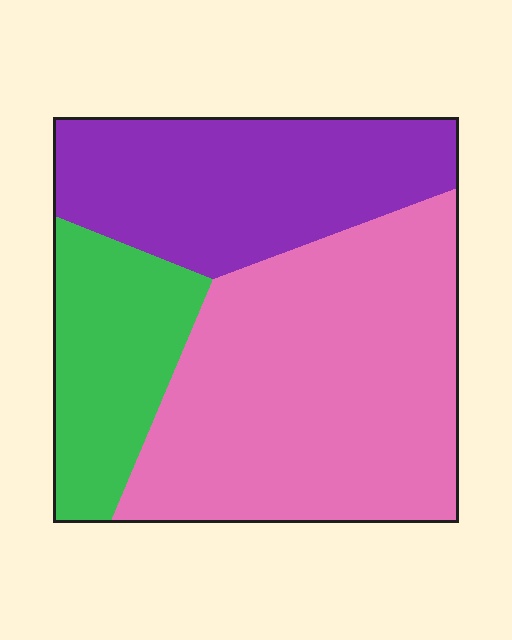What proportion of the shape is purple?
Purple takes up about one third (1/3) of the shape.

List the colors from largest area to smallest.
From largest to smallest: pink, purple, green.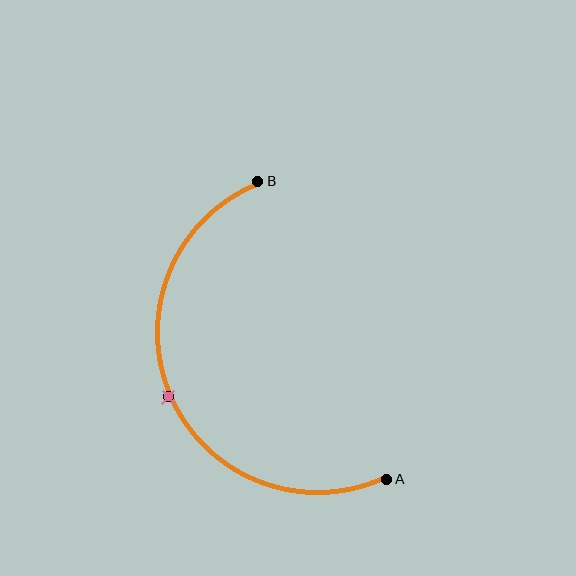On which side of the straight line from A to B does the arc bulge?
The arc bulges to the left of the straight line connecting A and B.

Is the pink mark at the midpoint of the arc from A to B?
Yes. The pink mark lies on the arc at equal arc-length from both A and B — it is the arc midpoint.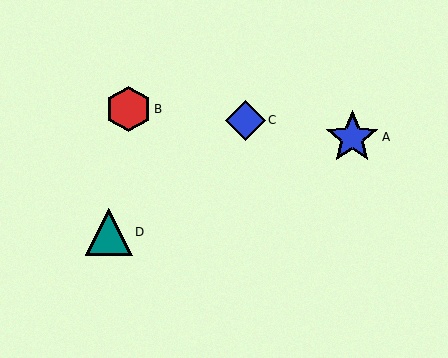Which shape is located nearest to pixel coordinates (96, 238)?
The teal triangle (labeled D) at (109, 232) is nearest to that location.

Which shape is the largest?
The blue star (labeled A) is the largest.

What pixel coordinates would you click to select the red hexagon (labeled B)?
Click at (129, 109) to select the red hexagon B.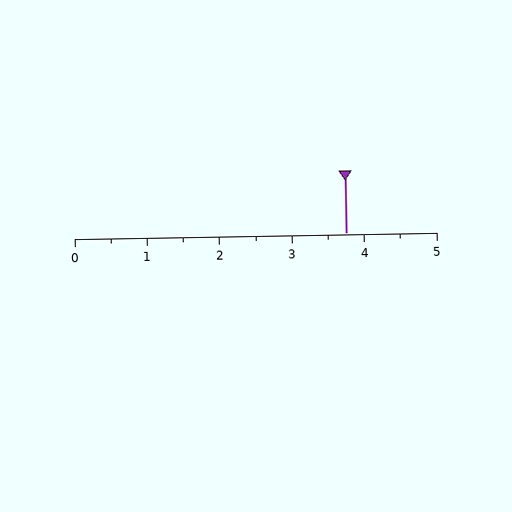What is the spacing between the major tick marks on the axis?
The major ticks are spaced 1 apart.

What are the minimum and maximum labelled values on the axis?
The axis runs from 0 to 5.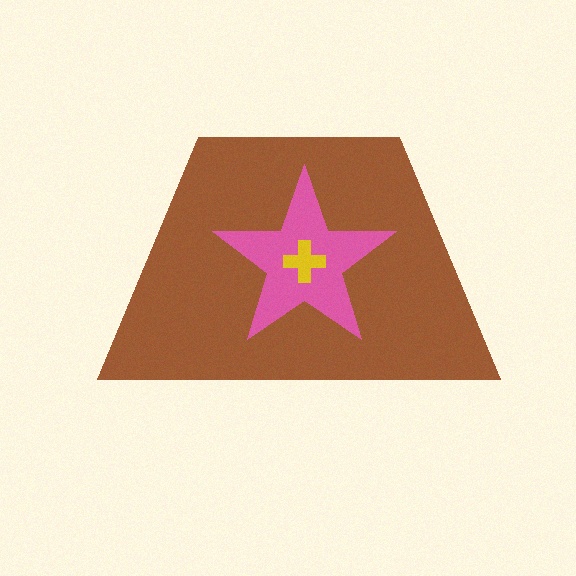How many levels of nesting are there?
3.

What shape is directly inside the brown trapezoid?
The pink star.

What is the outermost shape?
The brown trapezoid.